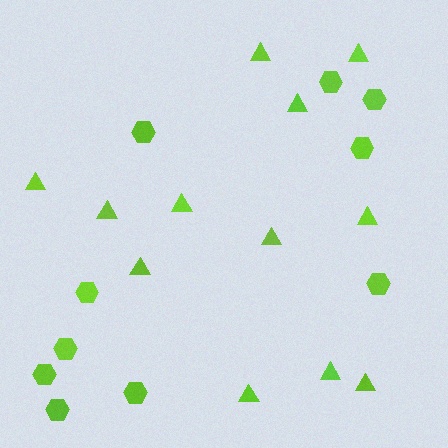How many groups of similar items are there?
There are 2 groups: one group of hexagons (10) and one group of triangles (12).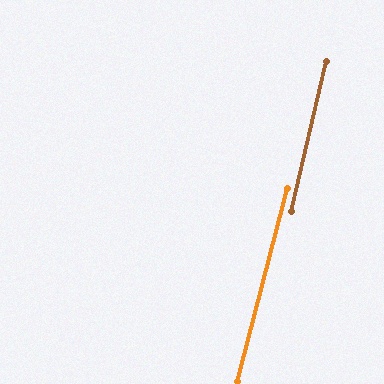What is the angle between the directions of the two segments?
Approximately 1 degree.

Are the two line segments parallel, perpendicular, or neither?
Parallel — their directions differ by only 1.4°.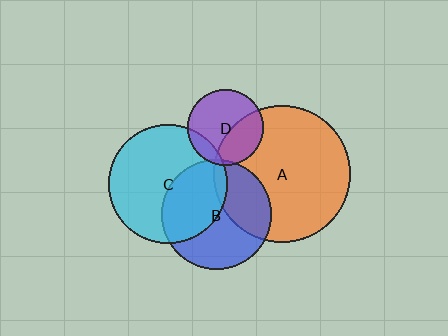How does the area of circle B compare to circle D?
Approximately 2.1 times.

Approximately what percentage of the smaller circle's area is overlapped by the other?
Approximately 35%.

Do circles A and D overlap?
Yes.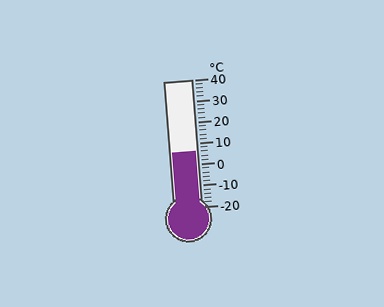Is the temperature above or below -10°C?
The temperature is above -10°C.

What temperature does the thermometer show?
The thermometer shows approximately 6°C.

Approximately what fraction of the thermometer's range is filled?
The thermometer is filled to approximately 45% of its range.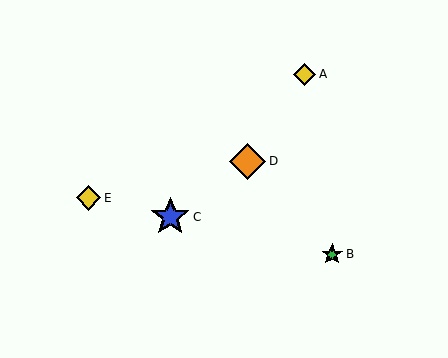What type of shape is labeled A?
Shape A is a yellow diamond.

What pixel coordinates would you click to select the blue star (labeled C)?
Click at (170, 217) to select the blue star C.